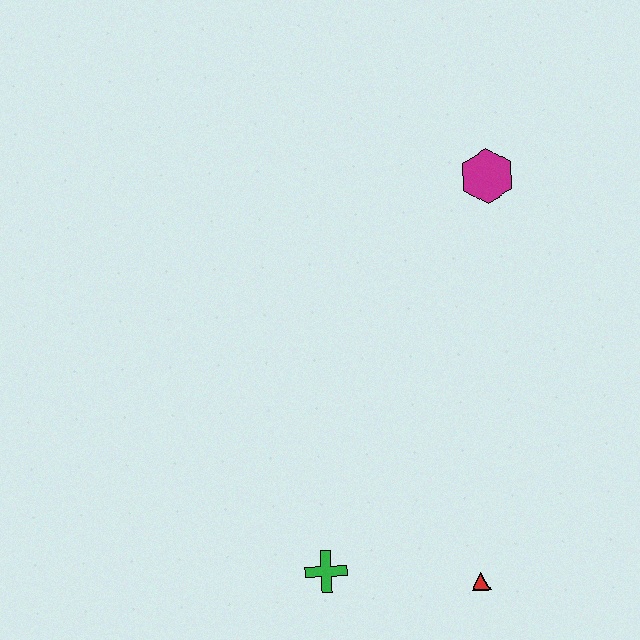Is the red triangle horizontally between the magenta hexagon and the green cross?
Yes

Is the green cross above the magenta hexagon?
No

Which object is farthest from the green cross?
The magenta hexagon is farthest from the green cross.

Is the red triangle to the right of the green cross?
Yes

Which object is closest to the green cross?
The red triangle is closest to the green cross.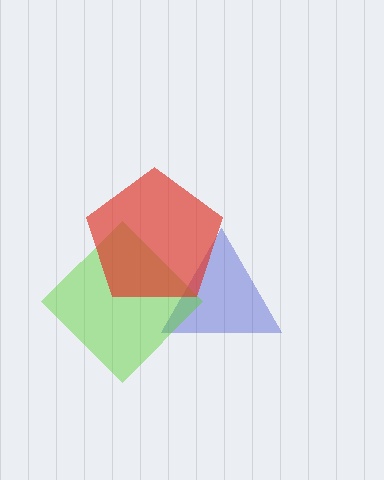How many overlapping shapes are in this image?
There are 3 overlapping shapes in the image.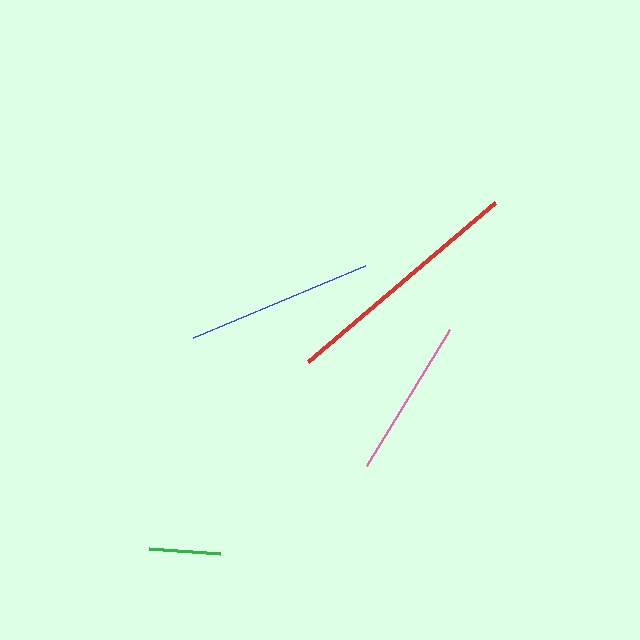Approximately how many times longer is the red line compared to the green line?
The red line is approximately 3.4 times the length of the green line.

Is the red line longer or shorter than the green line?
The red line is longer than the green line.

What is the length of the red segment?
The red segment is approximately 245 pixels long.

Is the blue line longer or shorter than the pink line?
The blue line is longer than the pink line.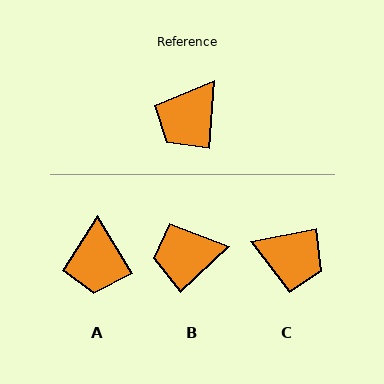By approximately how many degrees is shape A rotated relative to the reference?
Approximately 35 degrees counter-clockwise.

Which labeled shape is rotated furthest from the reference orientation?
C, about 105 degrees away.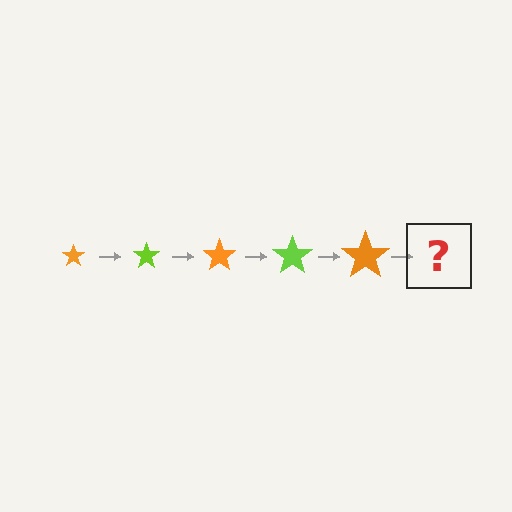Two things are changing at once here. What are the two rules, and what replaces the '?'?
The two rules are that the star grows larger each step and the color cycles through orange and lime. The '?' should be a lime star, larger than the previous one.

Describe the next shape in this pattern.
It should be a lime star, larger than the previous one.